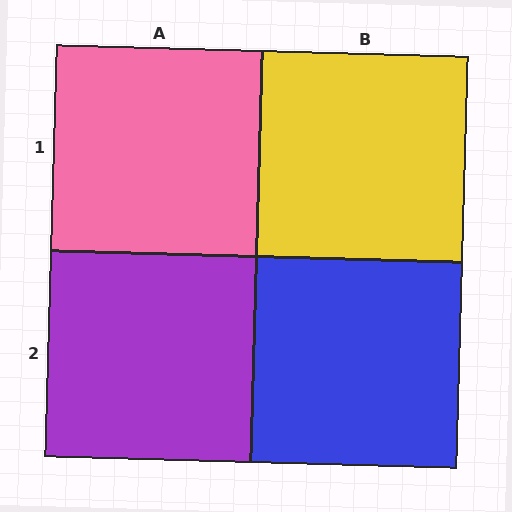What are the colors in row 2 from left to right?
Purple, blue.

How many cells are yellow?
1 cell is yellow.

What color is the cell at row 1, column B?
Yellow.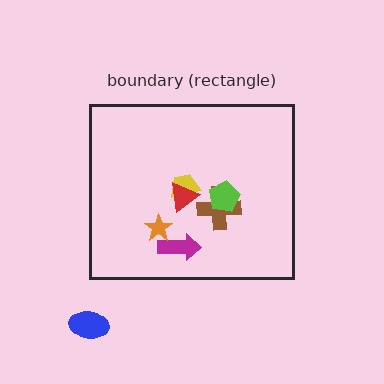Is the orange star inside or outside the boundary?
Inside.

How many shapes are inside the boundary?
6 inside, 1 outside.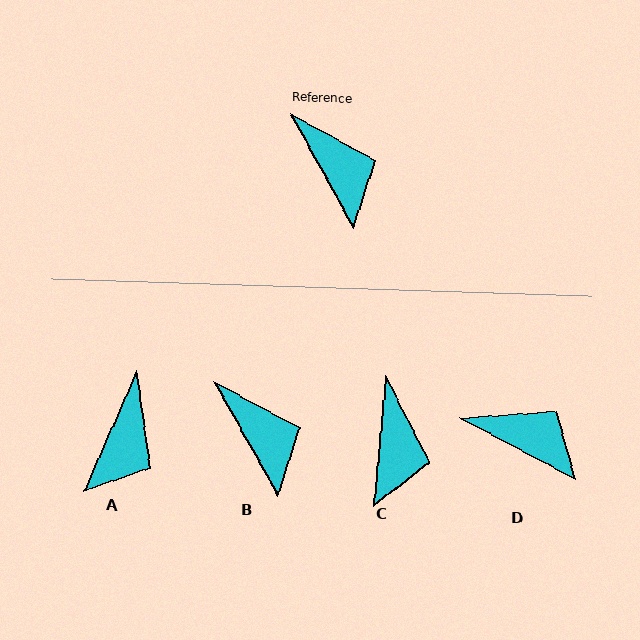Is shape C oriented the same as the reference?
No, it is off by about 35 degrees.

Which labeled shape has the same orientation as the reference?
B.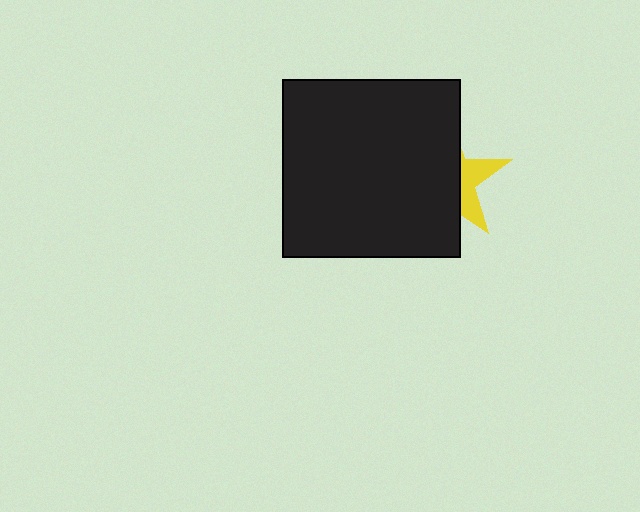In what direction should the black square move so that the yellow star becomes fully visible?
The black square should move left. That is the shortest direction to clear the overlap and leave the yellow star fully visible.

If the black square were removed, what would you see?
You would see the complete yellow star.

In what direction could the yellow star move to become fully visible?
The yellow star could move right. That would shift it out from behind the black square entirely.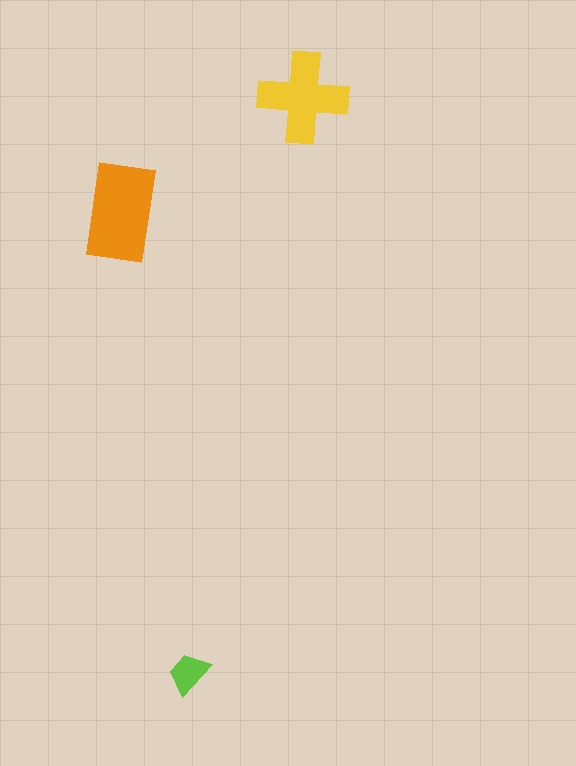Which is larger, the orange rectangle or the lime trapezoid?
The orange rectangle.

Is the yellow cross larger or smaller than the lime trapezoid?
Larger.